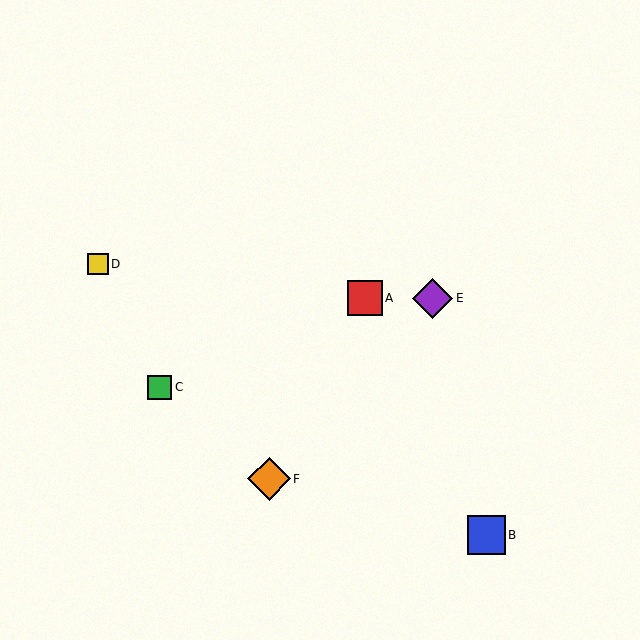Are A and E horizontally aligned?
Yes, both are at y≈298.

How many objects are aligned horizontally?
2 objects (A, E) are aligned horizontally.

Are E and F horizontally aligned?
No, E is at y≈298 and F is at y≈479.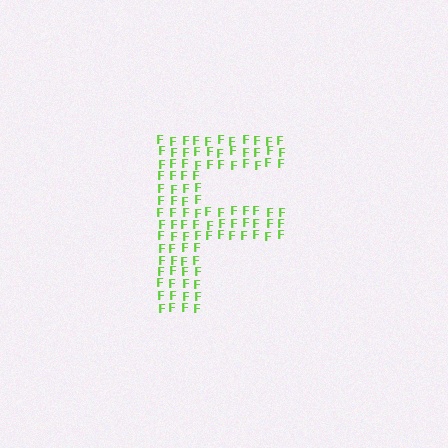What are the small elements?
The small elements are letter F's.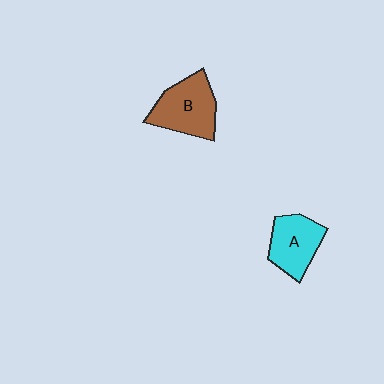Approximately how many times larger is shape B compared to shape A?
Approximately 1.2 times.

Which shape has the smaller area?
Shape A (cyan).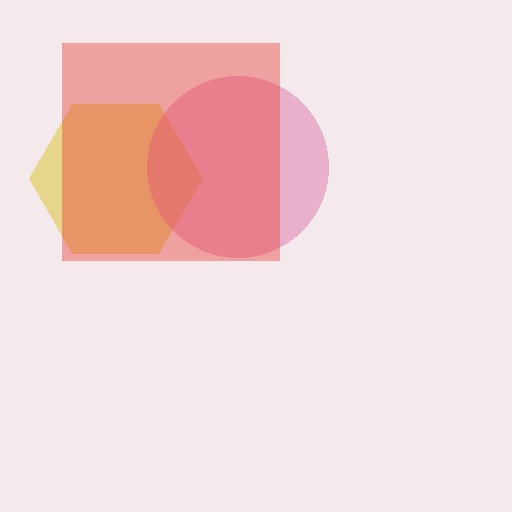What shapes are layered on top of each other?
The layered shapes are: a yellow hexagon, a pink circle, a red square.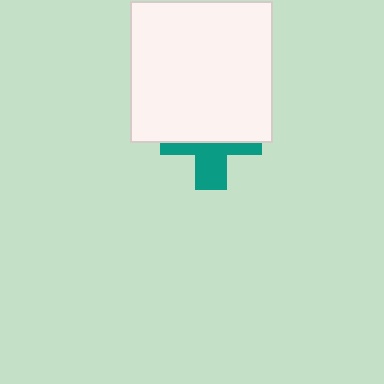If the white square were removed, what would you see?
You would see the complete teal cross.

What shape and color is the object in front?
The object in front is a white square.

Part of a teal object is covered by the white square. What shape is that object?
It is a cross.